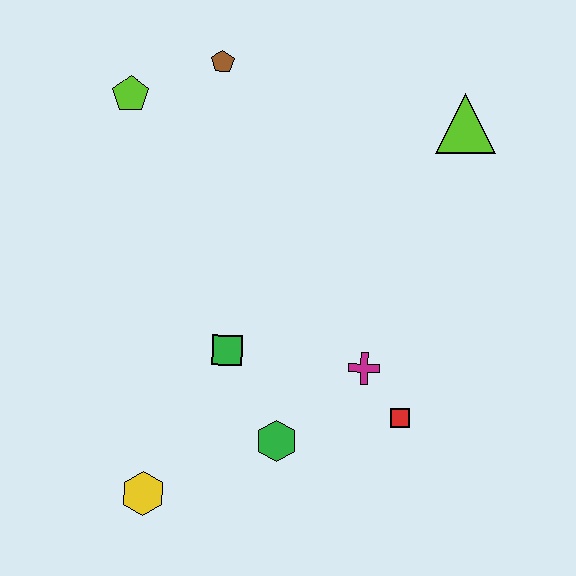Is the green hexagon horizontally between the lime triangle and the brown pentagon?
Yes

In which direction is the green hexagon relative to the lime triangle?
The green hexagon is below the lime triangle.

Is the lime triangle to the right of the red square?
Yes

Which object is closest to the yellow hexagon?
The green hexagon is closest to the yellow hexagon.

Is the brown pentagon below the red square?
No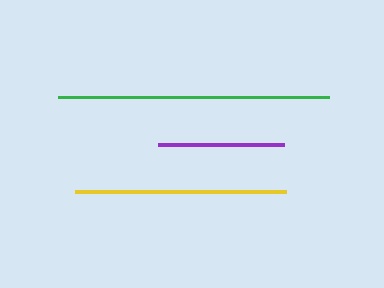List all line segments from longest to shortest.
From longest to shortest: green, yellow, purple.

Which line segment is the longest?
The green line is the longest at approximately 271 pixels.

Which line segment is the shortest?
The purple line is the shortest at approximately 127 pixels.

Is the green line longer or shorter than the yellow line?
The green line is longer than the yellow line.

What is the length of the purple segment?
The purple segment is approximately 127 pixels long.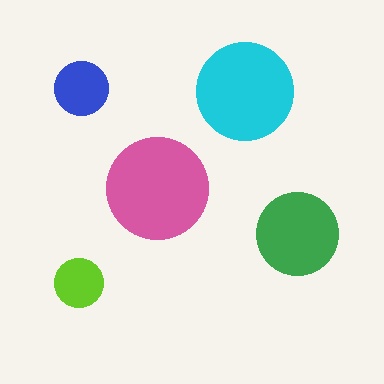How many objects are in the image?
There are 5 objects in the image.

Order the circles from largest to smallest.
the pink one, the cyan one, the green one, the blue one, the lime one.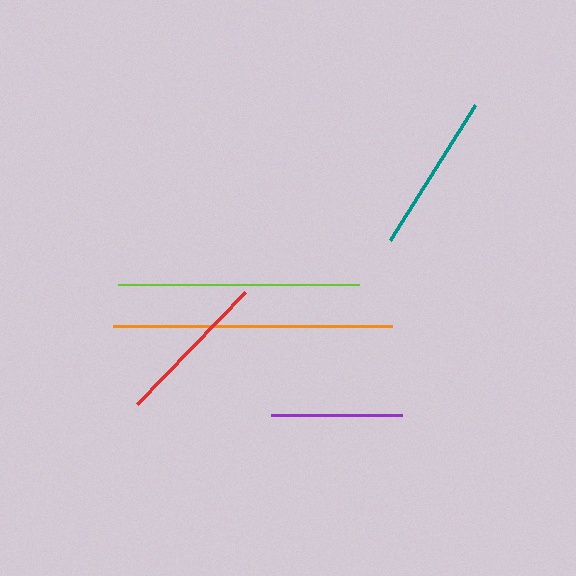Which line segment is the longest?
The orange line is the longest at approximately 279 pixels.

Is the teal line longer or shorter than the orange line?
The orange line is longer than the teal line.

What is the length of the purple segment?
The purple segment is approximately 131 pixels long.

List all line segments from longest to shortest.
From longest to shortest: orange, lime, teal, red, purple.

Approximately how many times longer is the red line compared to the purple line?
The red line is approximately 1.2 times the length of the purple line.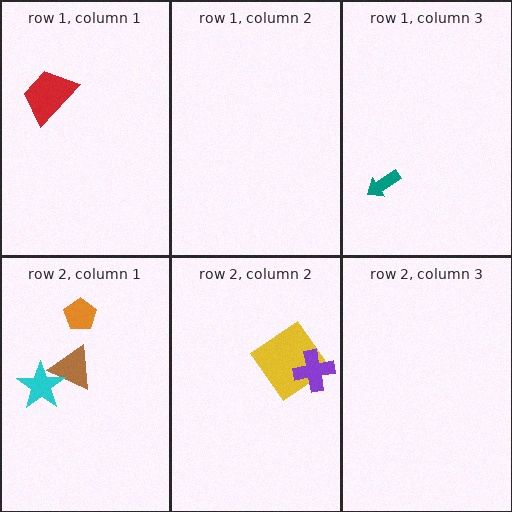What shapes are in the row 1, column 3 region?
The teal arrow.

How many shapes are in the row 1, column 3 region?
1.